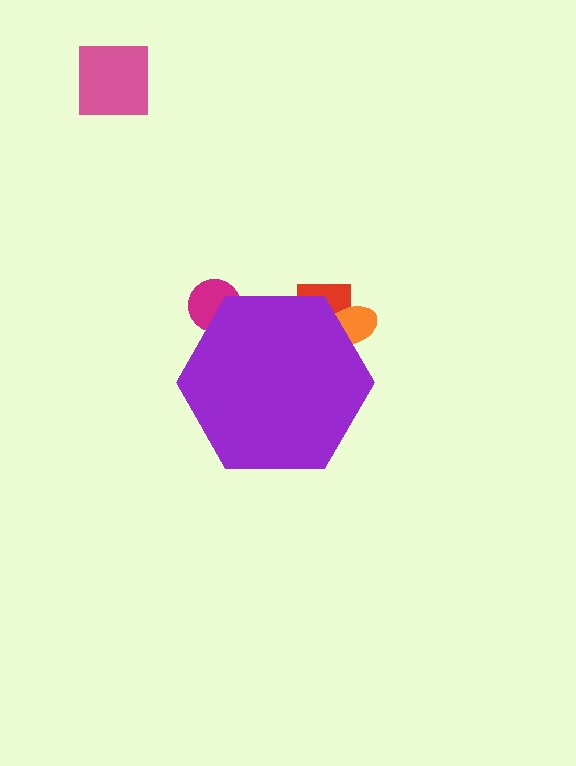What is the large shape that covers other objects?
A purple hexagon.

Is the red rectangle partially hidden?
Yes, the red rectangle is partially hidden behind the purple hexagon.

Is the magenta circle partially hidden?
Yes, the magenta circle is partially hidden behind the purple hexagon.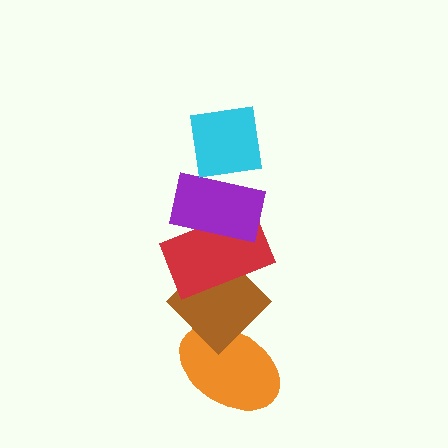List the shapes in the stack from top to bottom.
From top to bottom: the cyan square, the purple rectangle, the red rectangle, the brown diamond, the orange ellipse.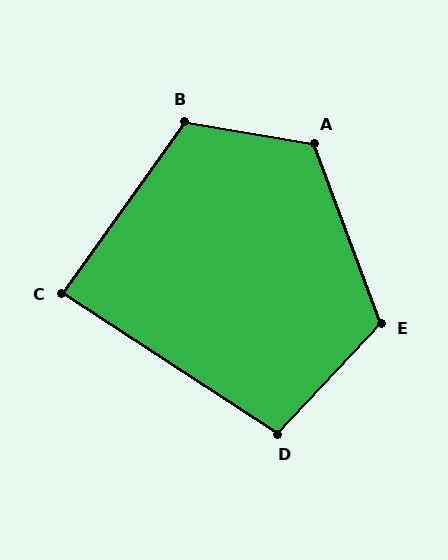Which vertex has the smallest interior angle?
C, at approximately 87 degrees.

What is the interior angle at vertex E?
Approximately 116 degrees (obtuse).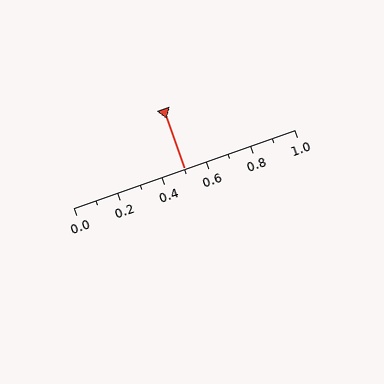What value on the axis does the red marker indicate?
The marker indicates approximately 0.5.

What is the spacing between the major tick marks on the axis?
The major ticks are spaced 0.2 apart.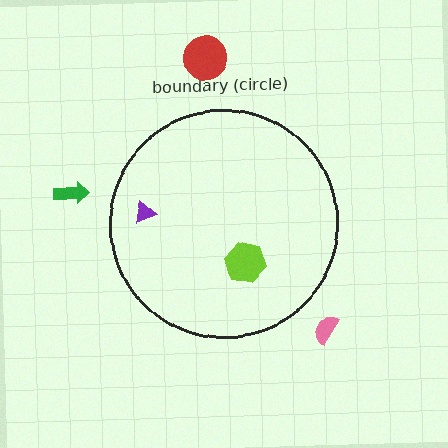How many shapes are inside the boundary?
2 inside, 3 outside.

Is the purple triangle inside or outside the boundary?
Inside.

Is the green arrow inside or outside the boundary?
Outside.